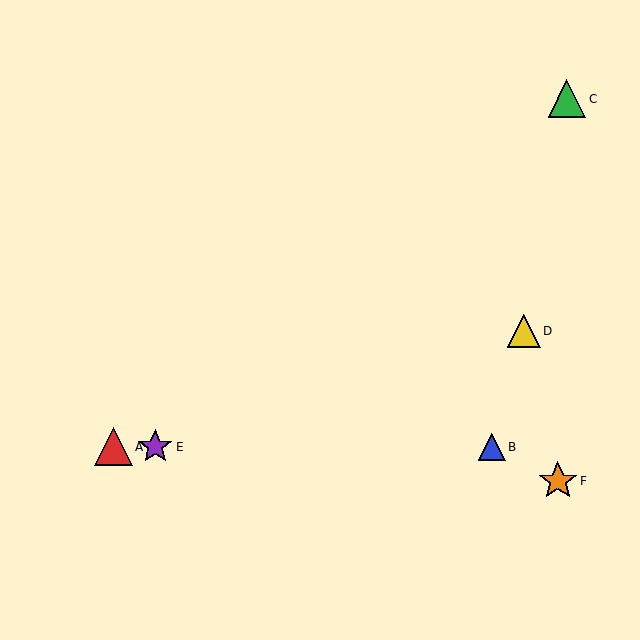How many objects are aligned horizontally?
3 objects (A, B, E) are aligned horizontally.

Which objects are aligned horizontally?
Objects A, B, E are aligned horizontally.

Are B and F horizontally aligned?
No, B is at y≈447 and F is at y≈481.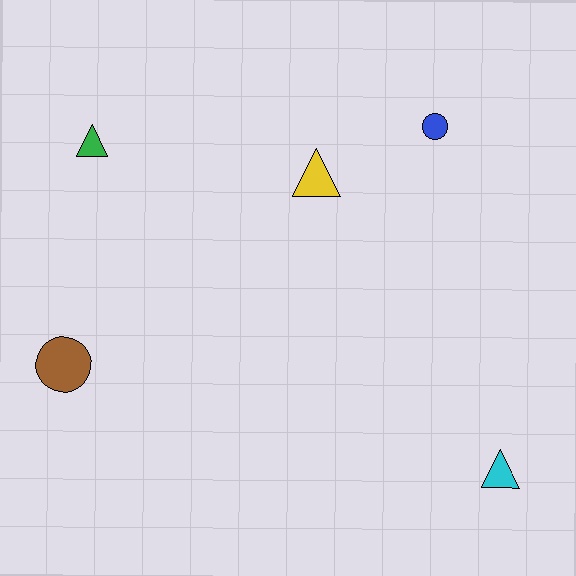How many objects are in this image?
There are 5 objects.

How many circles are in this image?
There are 2 circles.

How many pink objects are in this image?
There are no pink objects.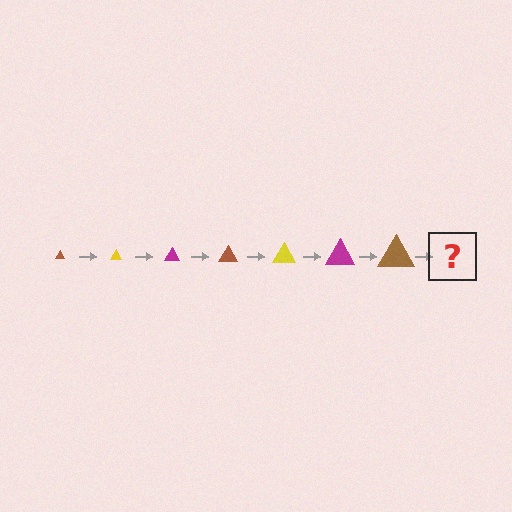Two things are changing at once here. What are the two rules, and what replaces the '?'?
The two rules are that the triangle grows larger each step and the color cycles through brown, yellow, and magenta. The '?' should be a yellow triangle, larger than the previous one.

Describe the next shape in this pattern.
It should be a yellow triangle, larger than the previous one.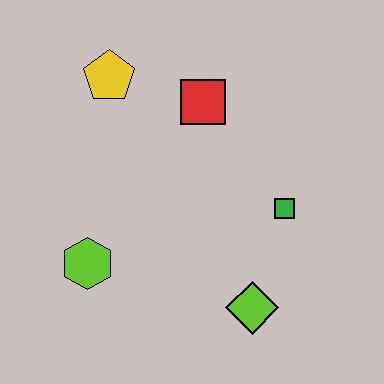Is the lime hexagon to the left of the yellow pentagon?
Yes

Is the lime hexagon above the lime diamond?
Yes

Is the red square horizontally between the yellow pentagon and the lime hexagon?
No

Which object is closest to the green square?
The lime diamond is closest to the green square.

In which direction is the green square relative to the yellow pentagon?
The green square is to the right of the yellow pentagon.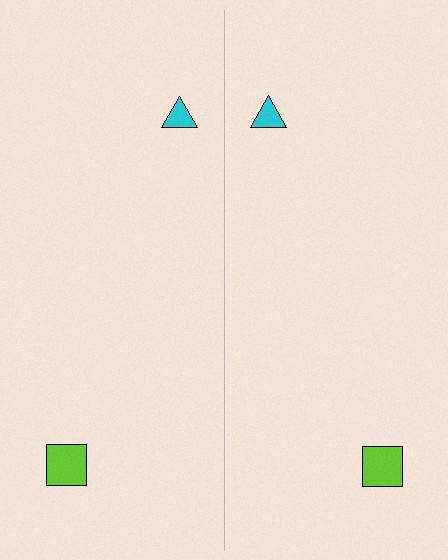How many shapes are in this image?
There are 4 shapes in this image.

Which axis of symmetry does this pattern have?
The pattern has a vertical axis of symmetry running through the center of the image.